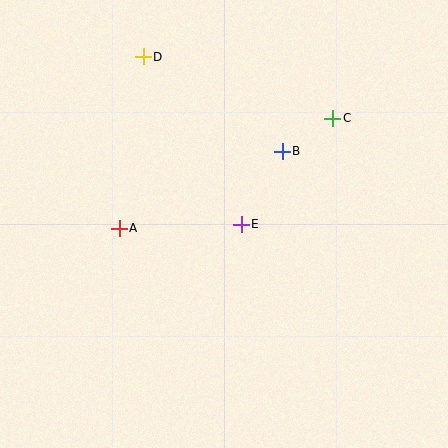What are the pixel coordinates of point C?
Point C is at (333, 118).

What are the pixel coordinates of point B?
Point B is at (282, 151).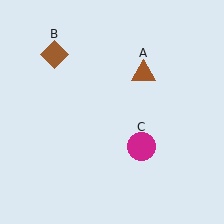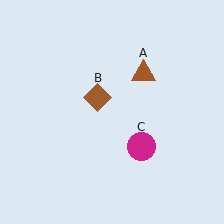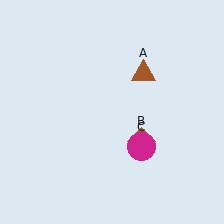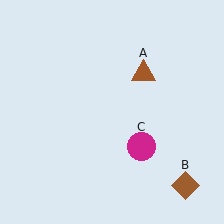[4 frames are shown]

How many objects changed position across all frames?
1 object changed position: brown diamond (object B).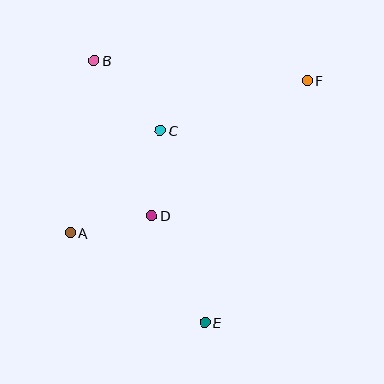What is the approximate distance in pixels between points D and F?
The distance between D and F is approximately 206 pixels.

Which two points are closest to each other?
Points A and D are closest to each other.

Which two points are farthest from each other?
Points B and E are farthest from each other.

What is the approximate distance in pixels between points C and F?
The distance between C and F is approximately 155 pixels.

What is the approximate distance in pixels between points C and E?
The distance between C and E is approximately 197 pixels.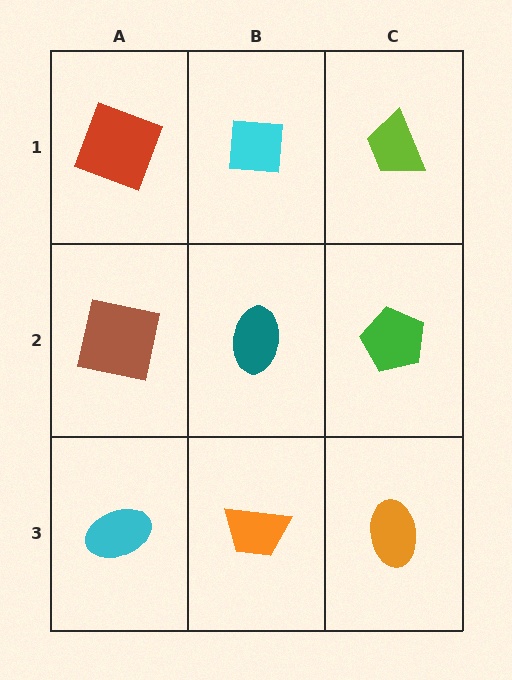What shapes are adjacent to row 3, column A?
A brown square (row 2, column A), an orange trapezoid (row 3, column B).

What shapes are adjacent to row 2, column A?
A red square (row 1, column A), a cyan ellipse (row 3, column A), a teal ellipse (row 2, column B).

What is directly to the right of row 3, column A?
An orange trapezoid.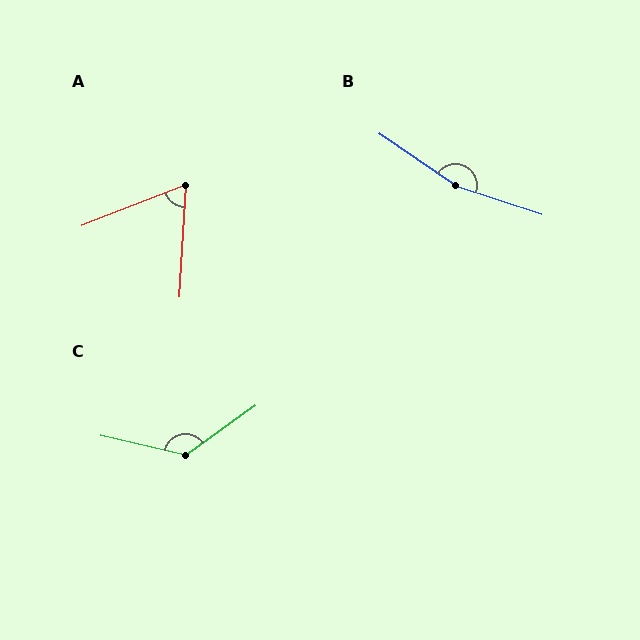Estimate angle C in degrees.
Approximately 132 degrees.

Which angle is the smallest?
A, at approximately 65 degrees.